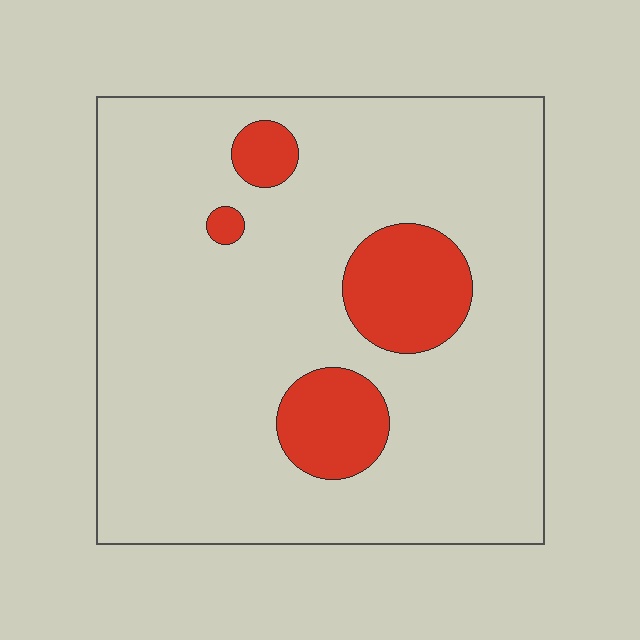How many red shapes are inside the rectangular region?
4.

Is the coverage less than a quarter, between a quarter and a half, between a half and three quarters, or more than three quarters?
Less than a quarter.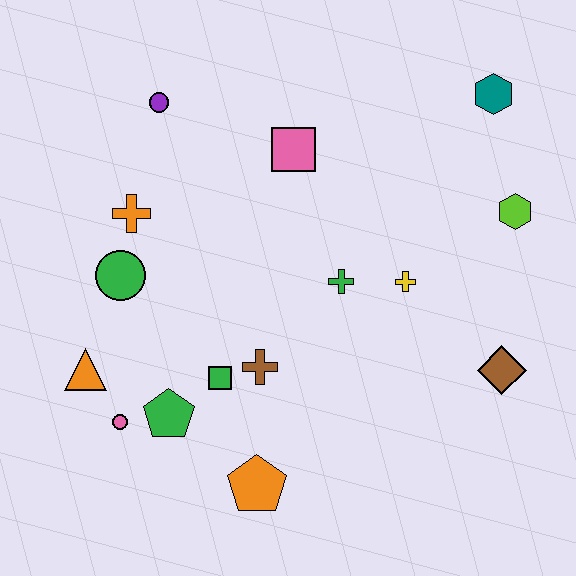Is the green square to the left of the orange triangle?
No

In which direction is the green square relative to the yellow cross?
The green square is to the left of the yellow cross.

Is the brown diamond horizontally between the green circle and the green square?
No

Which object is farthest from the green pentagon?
The teal hexagon is farthest from the green pentagon.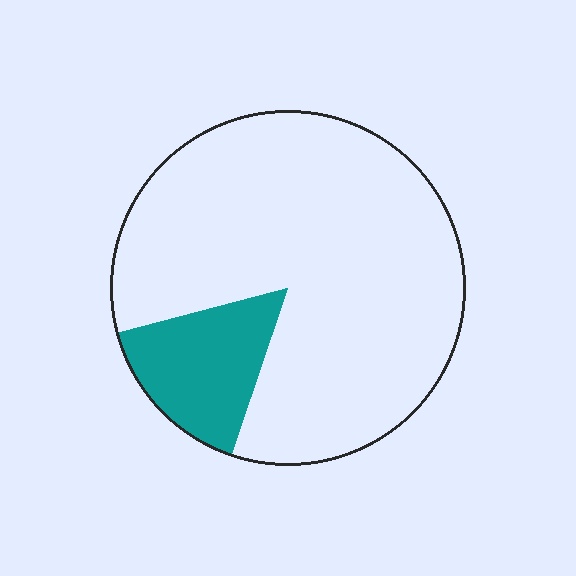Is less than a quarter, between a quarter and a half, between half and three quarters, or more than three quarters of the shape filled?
Less than a quarter.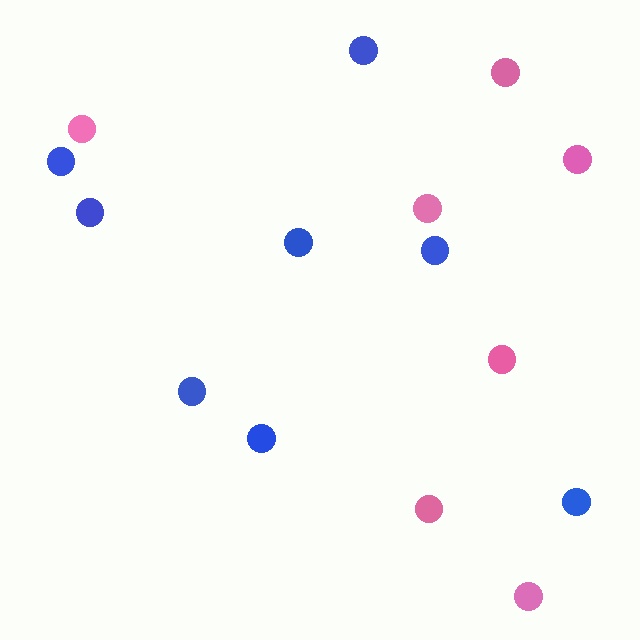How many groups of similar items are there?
There are 2 groups: one group of pink circles (7) and one group of blue circles (8).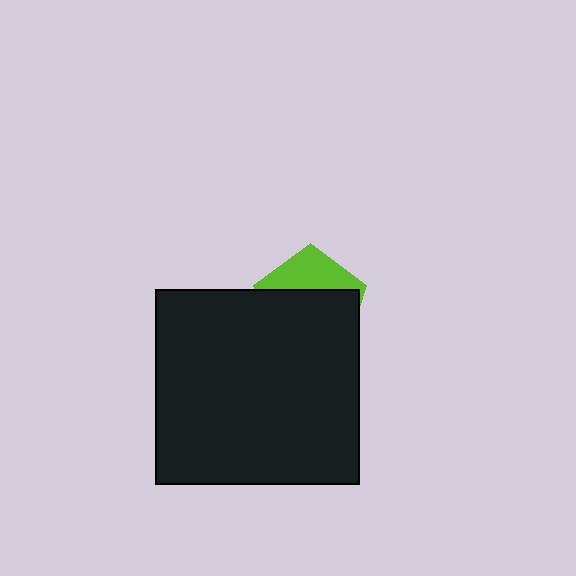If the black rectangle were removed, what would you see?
You would see the complete lime pentagon.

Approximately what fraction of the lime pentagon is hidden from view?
Roughly 66% of the lime pentagon is hidden behind the black rectangle.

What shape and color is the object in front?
The object in front is a black rectangle.